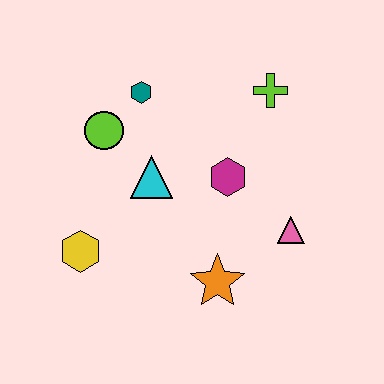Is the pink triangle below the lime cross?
Yes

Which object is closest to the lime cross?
The magenta hexagon is closest to the lime cross.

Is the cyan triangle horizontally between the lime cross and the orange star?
No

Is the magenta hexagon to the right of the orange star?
Yes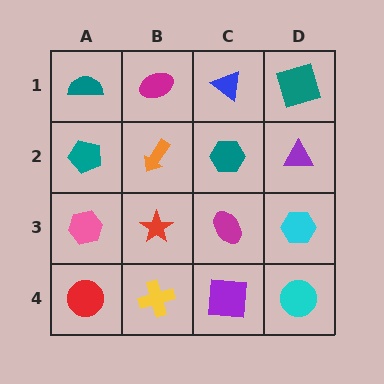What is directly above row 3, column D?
A purple triangle.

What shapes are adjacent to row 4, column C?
A magenta ellipse (row 3, column C), a yellow cross (row 4, column B), a cyan circle (row 4, column D).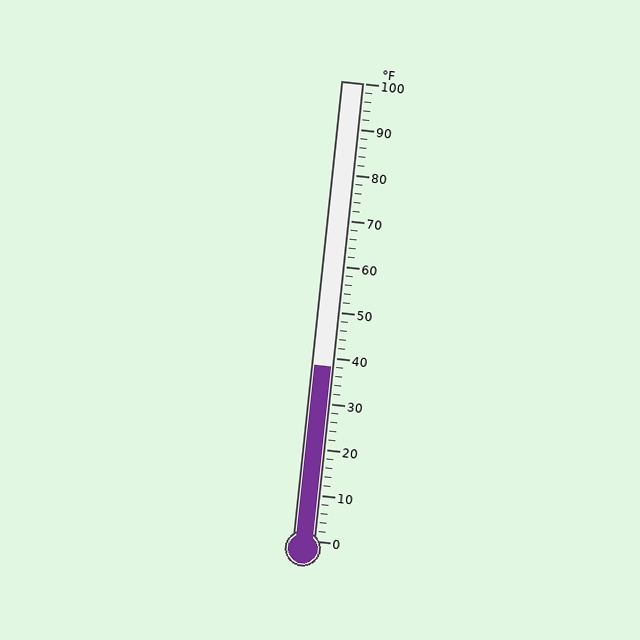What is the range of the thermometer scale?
The thermometer scale ranges from 0°F to 100°F.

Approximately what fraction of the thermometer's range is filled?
The thermometer is filled to approximately 40% of its range.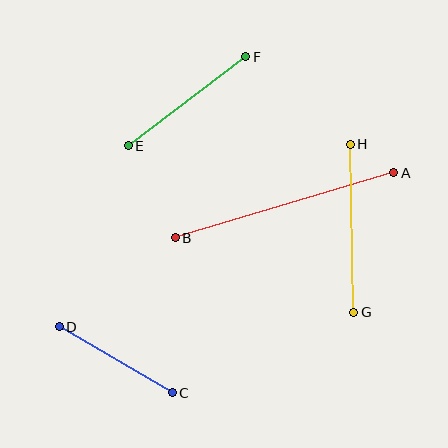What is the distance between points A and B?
The distance is approximately 228 pixels.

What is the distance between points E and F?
The distance is approximately 147 pixels.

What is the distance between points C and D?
The distance is approximately 131 pixels.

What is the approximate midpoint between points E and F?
The midpoint is at approximately (187, 101) pixels.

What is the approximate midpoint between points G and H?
The midpoint is at approximately (352, 228) pixels.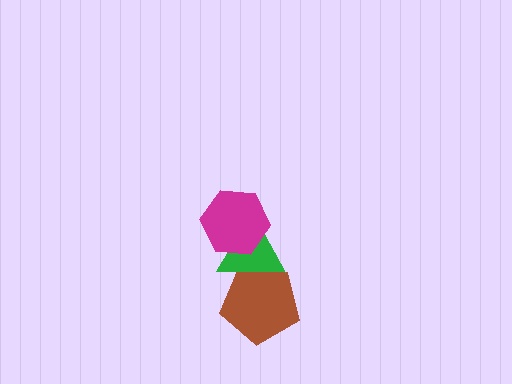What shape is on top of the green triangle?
The magenta hexagon is on top of the green triangle.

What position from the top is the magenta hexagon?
The magenta hexagon is 1st from the top.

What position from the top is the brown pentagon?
The brown pentagon is 3rd from the top.